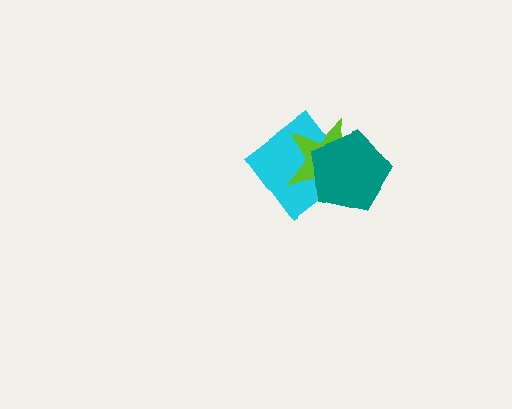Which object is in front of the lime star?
The teal pentagon is in front of the lime star.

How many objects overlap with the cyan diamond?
2 objects overlap with the cyan diamond.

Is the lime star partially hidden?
Yes, it is partially covered by another shape.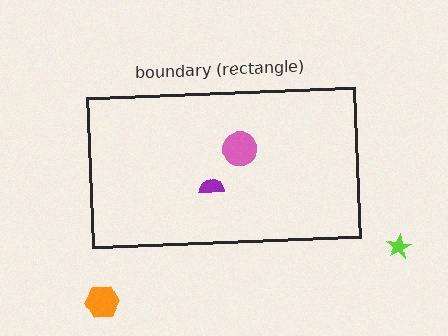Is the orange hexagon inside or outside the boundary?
Outside.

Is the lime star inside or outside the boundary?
Outside.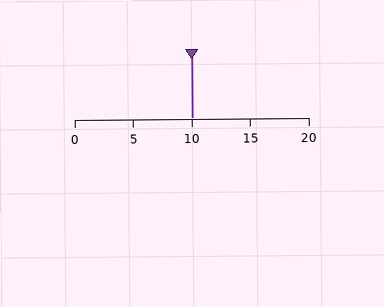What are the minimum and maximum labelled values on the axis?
The axis runs from 0 to 20.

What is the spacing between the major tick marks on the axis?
The major ticks are spaced 5 apart.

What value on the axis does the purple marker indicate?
The marker indicates approximately 10.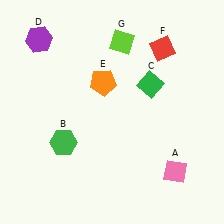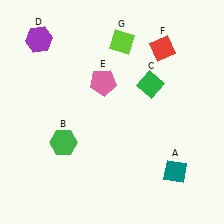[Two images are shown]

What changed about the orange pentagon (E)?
In Image 1, E is orange. In Image 2, it changed to pink.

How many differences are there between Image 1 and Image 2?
There are 2 differences between the two images.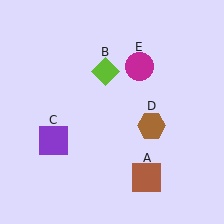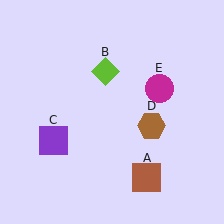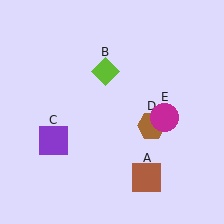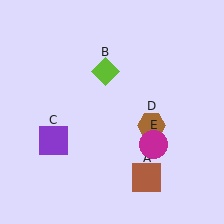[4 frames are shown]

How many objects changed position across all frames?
1 object changed position: magenta circle (object E).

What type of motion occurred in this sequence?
The magenta circle (object E) rotated clockwise around the center of the scene.